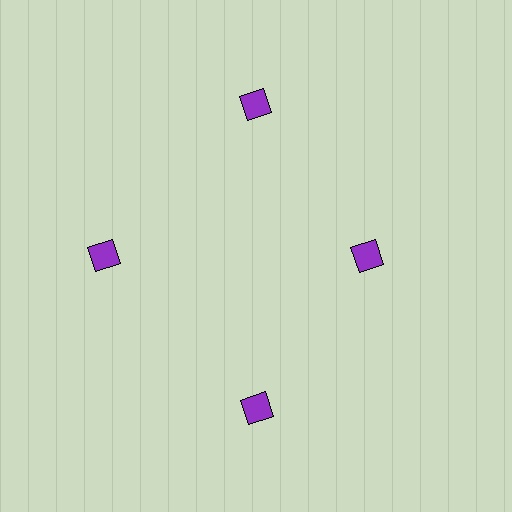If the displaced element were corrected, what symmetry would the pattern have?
It would have 4-fold rotational symmetry — the pattern would map onto itself every 90 degrees.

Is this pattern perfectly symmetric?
No. The 4 purple diamonds are arranged in a ring, but one element near the 3 o'clock position is pulled inward toward the center, breaking the 4-fold rotational symmetry.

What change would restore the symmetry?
The symmetry would be restored by moving it outward, back onto the ring so that all 4 diamonds sit at equal angles and equal distance from the center.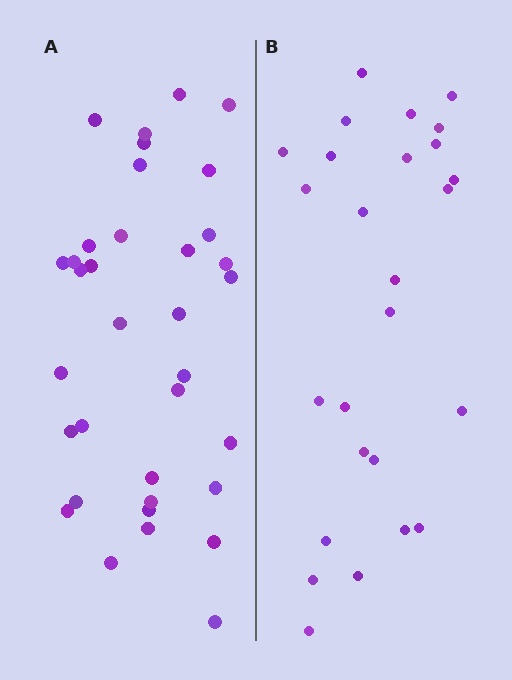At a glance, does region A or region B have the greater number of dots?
Region A (the left region) has more dots.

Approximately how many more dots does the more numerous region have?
Region A has roughly 8 or so more dots than region B.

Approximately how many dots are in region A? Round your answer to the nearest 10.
About 40 dots. (The exact count is 35, which rounds to 40.)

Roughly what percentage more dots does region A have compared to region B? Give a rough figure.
About 35% more.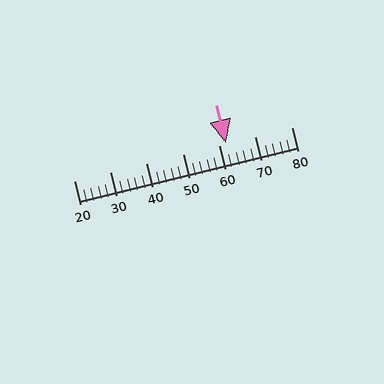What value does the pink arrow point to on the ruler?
The pink arrow points to approximately 62.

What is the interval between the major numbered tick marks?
The major tick marks are spaced 10 units apart.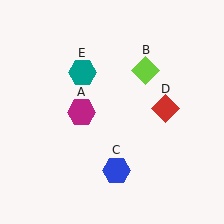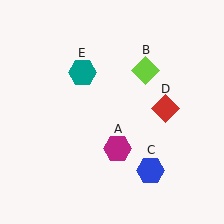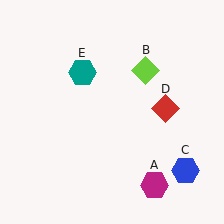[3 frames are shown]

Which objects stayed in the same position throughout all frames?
Lime diamond (object B) and red diamond (object D) and teal hexagon (object E) remained stationary.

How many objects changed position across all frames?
2 objects changed position: magenta hexagon (object A), blue hexagon (object C).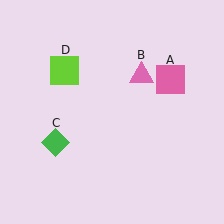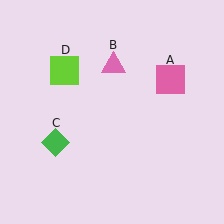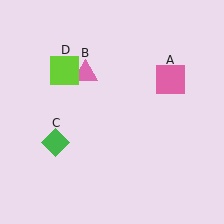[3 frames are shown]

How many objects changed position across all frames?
1 object changed position: pink triangle (object B).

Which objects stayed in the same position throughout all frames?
Pink square (object A) and green diamond (object C) and lime square (object D) remained stationary.